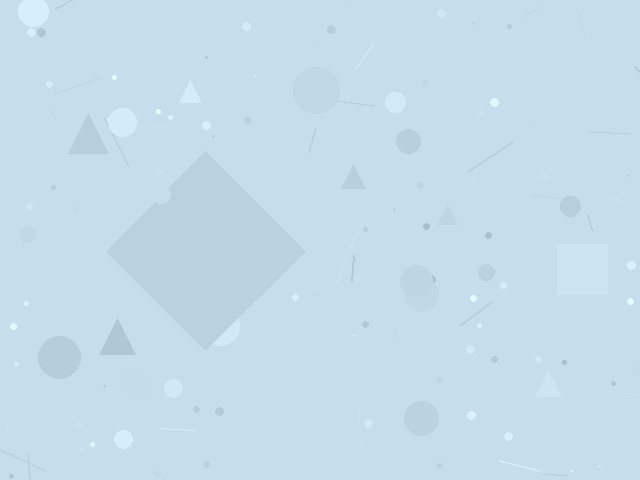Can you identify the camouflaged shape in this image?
The camouflaged shape is a diamond.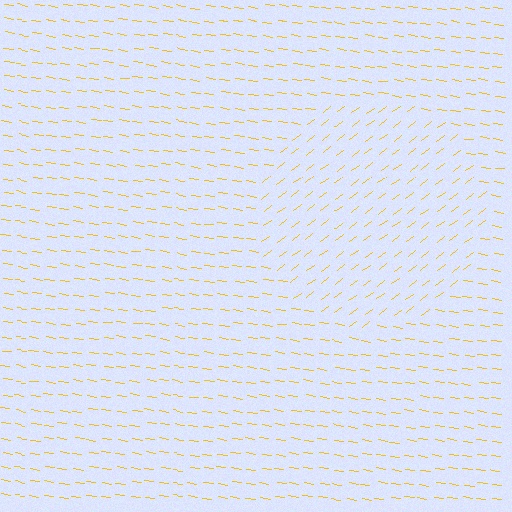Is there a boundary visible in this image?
Yes, there is a texture boundary formed by a change in line orientation.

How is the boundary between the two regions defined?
The boundary is defined purely by a change in line orientation (approximately 45 degrees difference). All lines are the same color and thickness.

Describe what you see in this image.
The image is filled with small yellow line segments. A circle region in the image has lines oriented differently from the surrounding lines, creating a visible texture boundary.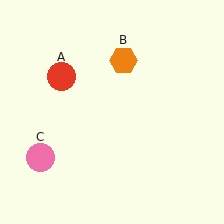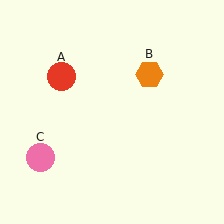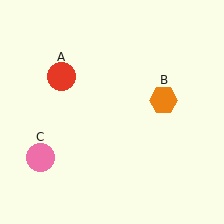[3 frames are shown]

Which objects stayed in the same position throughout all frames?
Red circle (object A) and pink circle (object C) remained stationary.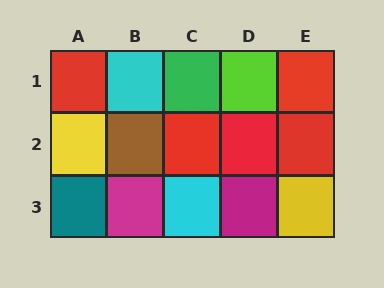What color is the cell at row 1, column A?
Red.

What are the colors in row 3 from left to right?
Teal, magenta, cyan, magenta, yellow.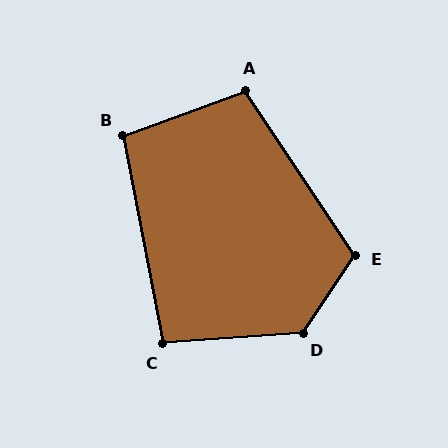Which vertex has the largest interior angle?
D, at approximately 128 degrees.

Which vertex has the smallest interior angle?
C, at approximately 96 degrees.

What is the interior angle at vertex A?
Approximately 104 degrees (obtuse).